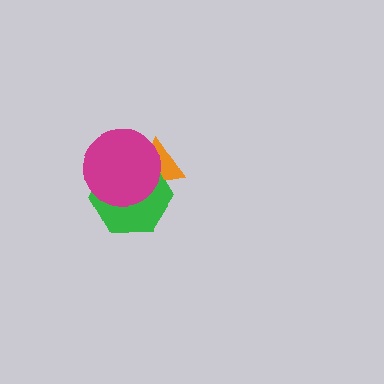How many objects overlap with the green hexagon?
2 objects overlap with the green hexagon.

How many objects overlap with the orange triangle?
2 objects overlap with the orange triangle.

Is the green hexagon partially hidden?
Yes, it is partially covered by another shape.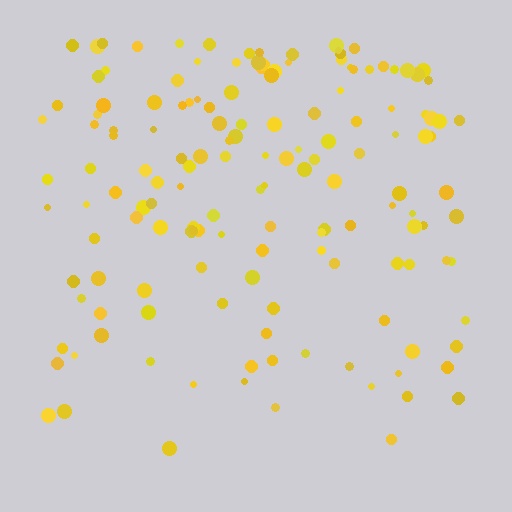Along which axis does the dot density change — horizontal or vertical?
Vertical.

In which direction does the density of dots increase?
From bottom to top, with the top side densest.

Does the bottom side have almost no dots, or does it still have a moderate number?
Still a moderate number, just noticeably fewer than the top.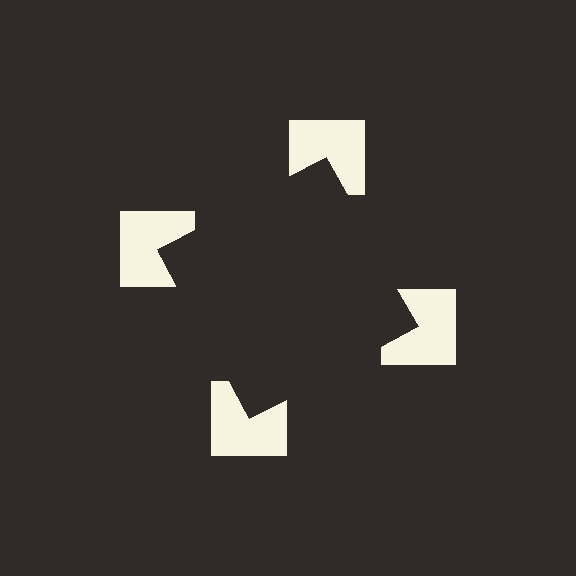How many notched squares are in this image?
There are 4 — one at each vertex of the illusory square.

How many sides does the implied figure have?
4 sides.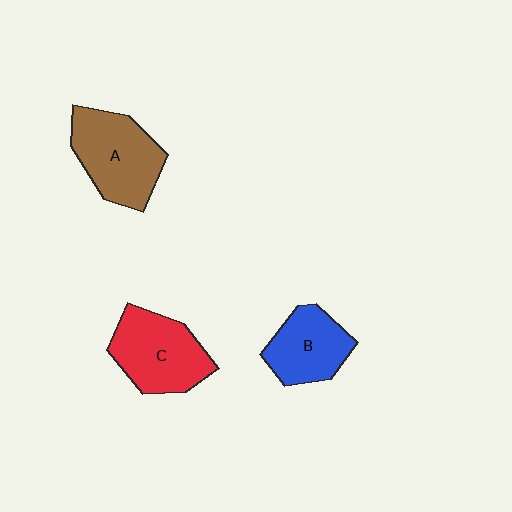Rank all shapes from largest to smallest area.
From largest to smallest: A (brown), C (red), B (blue).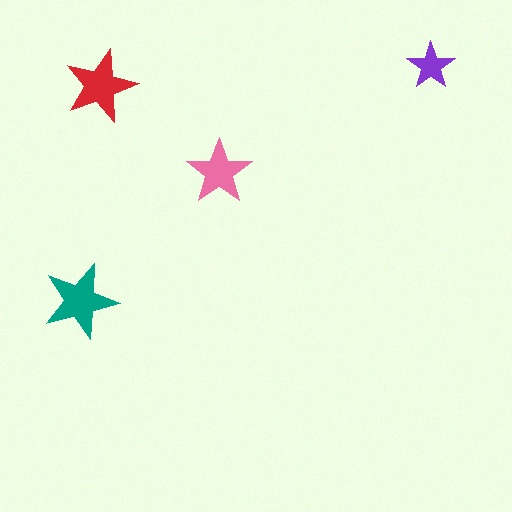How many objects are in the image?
There are 4 objects in the image.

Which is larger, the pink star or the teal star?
The teal one.